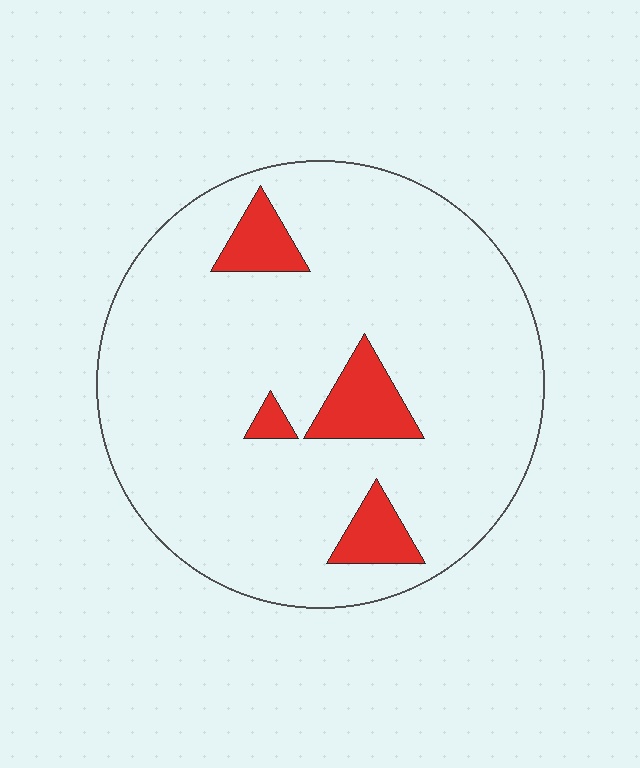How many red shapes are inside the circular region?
4.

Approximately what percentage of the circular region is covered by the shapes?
Approximately 10%.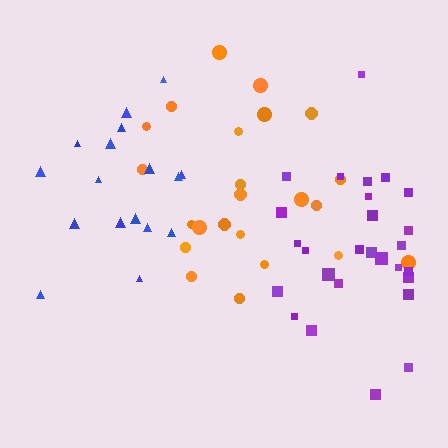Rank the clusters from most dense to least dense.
blue, purple, orange.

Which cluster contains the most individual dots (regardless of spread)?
Purple (28).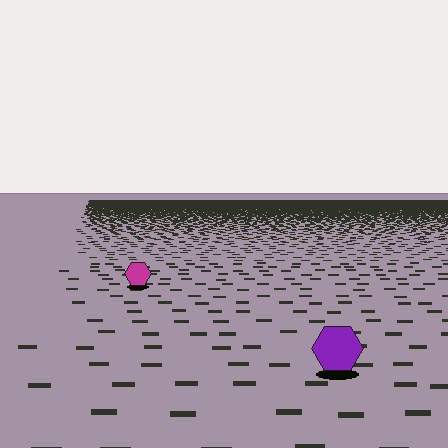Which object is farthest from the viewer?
The magenta hexagon is farthest from the viewer. It appears smaller and the ground texture around it is denser.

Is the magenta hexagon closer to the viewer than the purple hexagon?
No. The purple hexagon is closer — you can tell from the texture gradient: the ground texture is coarser near it.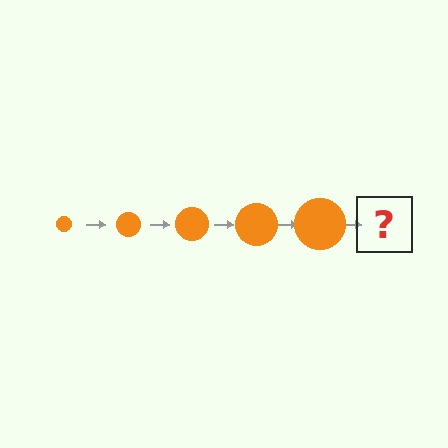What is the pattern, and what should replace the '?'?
The pattern is that the circle gets progressively larger each step. The '?' should be an orange circle, larger than the previous one.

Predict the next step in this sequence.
The next step is an orange circle, larger than the previous one.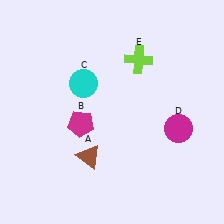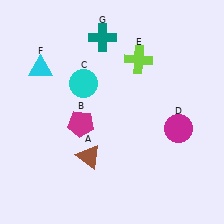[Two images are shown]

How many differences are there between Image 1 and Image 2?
There are 2 differences between the two images.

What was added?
A cyan triangle (F), a teal cross (G) were added in Image 2.